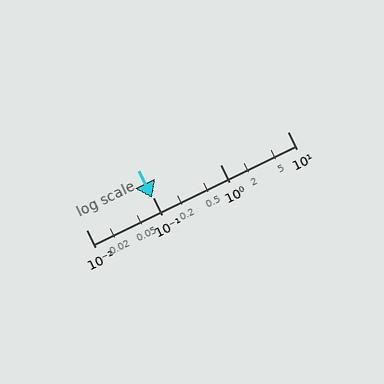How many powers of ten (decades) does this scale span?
The scale spans 3 decades, from 0.01 to 10.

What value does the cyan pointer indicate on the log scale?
The pointer indicates approximately 0.095.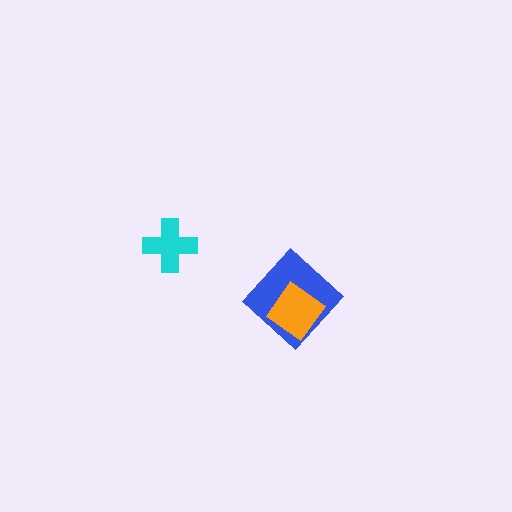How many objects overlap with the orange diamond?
1 object overlaps with the orange diamond.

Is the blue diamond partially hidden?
Yes, it is partially covered by another shape.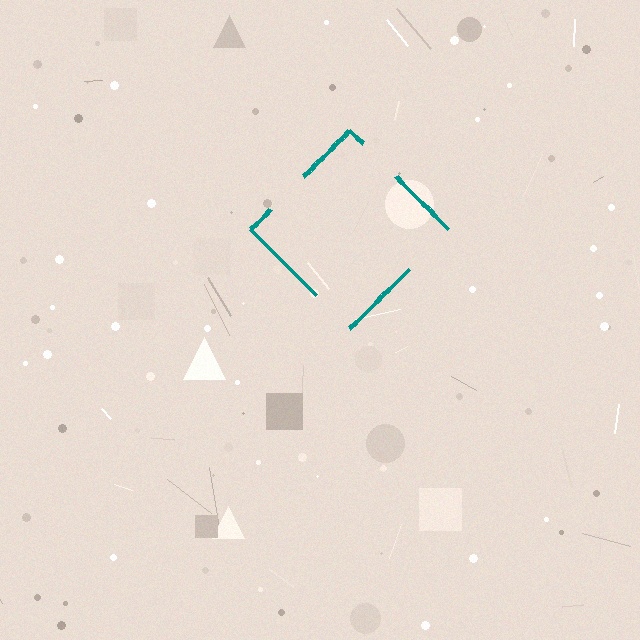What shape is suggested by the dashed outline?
The dashed outline suggests a diamond.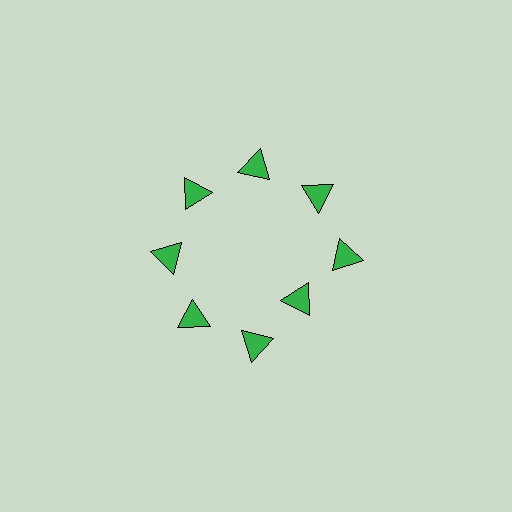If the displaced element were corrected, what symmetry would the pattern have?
It would have 8-fold rotational symmetry — the pattern would map onto itself every 45 degrees.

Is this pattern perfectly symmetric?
No. The 8 green triangles are arranged in a ring, but one element near the 4 o'clock position is pulled inward toward the center, breaking the 8-fold rotational symmetry.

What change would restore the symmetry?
The symmetry would be restored by moving it outward, back onto the ring so that all 8 triangles sit at equal angles and equal distance from the center.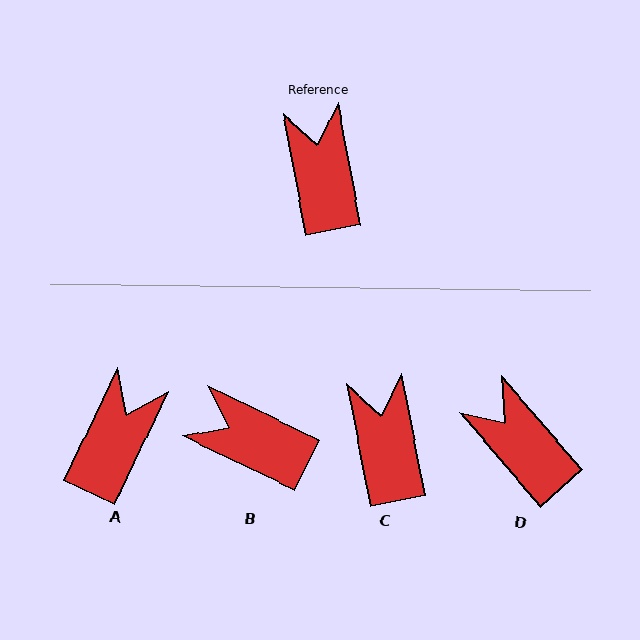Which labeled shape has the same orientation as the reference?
C.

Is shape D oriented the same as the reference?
No, it is off by about 30 degrees.